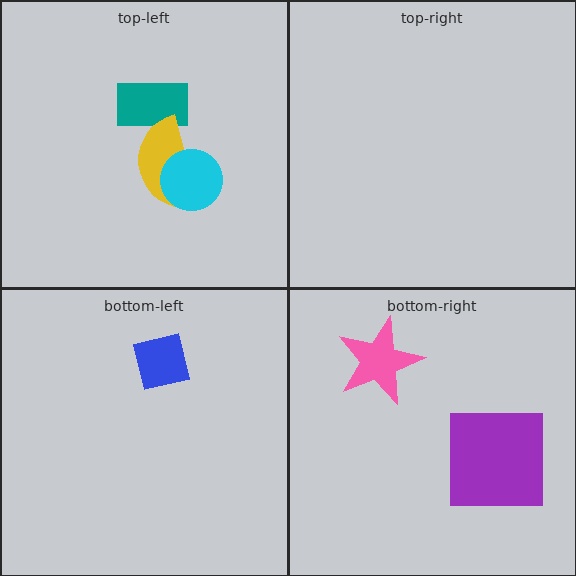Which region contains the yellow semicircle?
The top-left region.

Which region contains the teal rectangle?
The top-left region.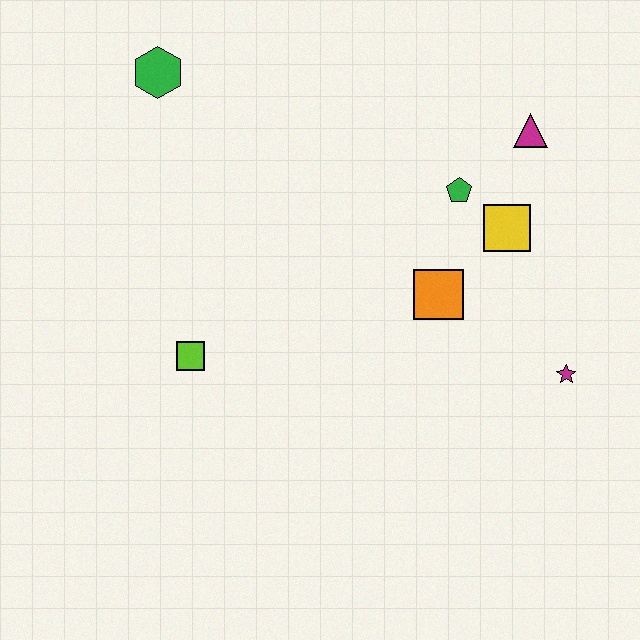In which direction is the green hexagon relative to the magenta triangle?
The green hexagon is to the left of the magenta triangle.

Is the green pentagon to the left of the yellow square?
Yes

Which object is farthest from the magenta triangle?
The lime square is farthest from the magenta triangle.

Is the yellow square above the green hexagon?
No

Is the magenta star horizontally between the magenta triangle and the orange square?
No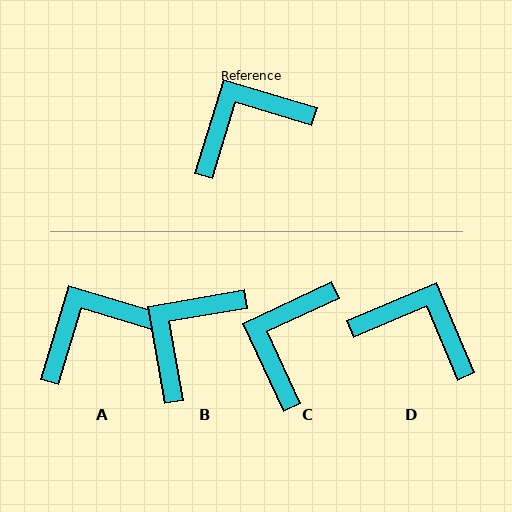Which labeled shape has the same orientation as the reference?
A.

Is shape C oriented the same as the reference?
No, it is off by about 42 degrees.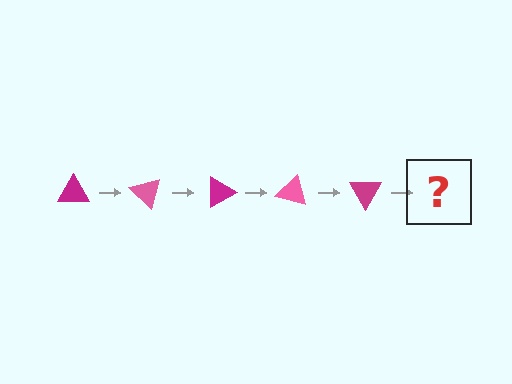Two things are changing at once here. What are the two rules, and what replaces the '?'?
The two rules are that it rotates 45 degrees each step and the color cycles through magenta and pink. The '?' should be a pink triangle, rotated 225 degrees from the start.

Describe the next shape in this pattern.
It should be a pink triangle, rotated 225 degrees from the start.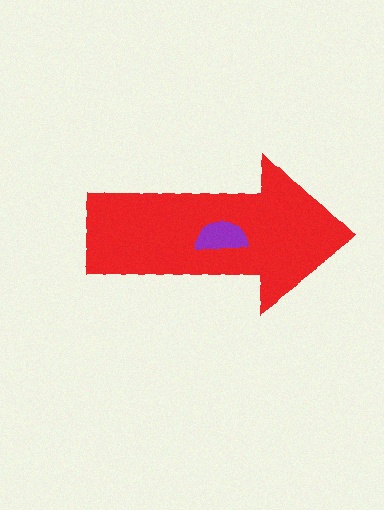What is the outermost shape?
The red arrow.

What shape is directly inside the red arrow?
The purple semicircle.